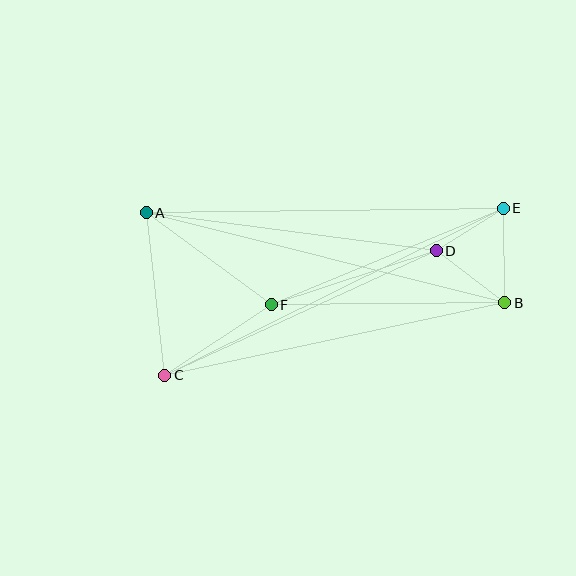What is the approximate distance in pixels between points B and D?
The distance between B and D is approximately 86 pixels.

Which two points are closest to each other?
Points D and E are closest to each other.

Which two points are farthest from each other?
Points C and E are farthest from each other.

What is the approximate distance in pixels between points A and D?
The distance between A and D is approximately 293 pixels.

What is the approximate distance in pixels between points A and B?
The distance between A and B is approximately 370 pixels.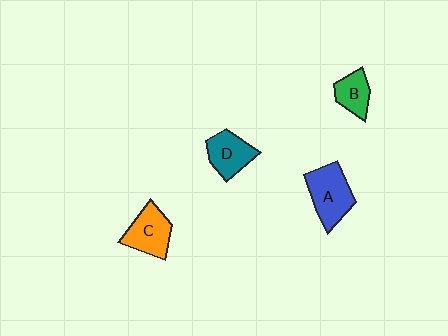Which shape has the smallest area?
Shape B (green).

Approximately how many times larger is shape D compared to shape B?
Approximately 1.3 times.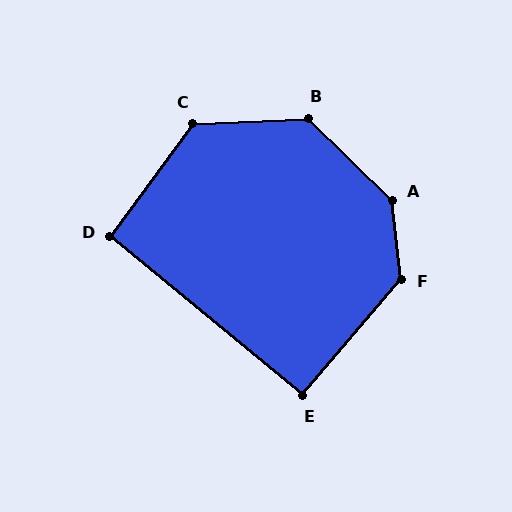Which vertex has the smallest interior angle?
E, at approximately 91 degrees.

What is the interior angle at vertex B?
Approximately 133 degrees (obtuse).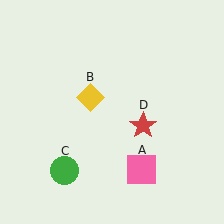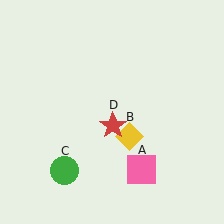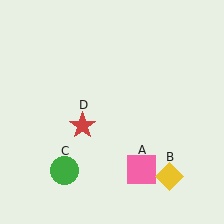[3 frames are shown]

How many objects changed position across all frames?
2 objects changed position: yellow diamond (object B), red star (object D).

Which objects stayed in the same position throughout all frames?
Pink square (object A) and green circle (object C) remained stationary.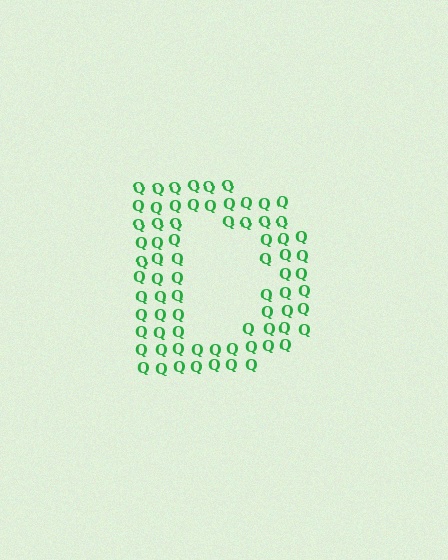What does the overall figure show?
The overall figure shows the letter D.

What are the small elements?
The small elements are letter Q's.